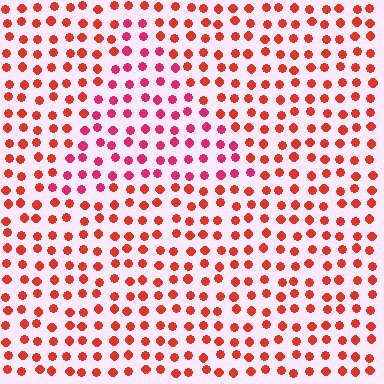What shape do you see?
I see a triangle.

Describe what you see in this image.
The image is filled with small red elements in a uniform arrangement. A triangle-shaped region is visible where the elements are tinted to a slightly different hue, forming a subtle color boundary.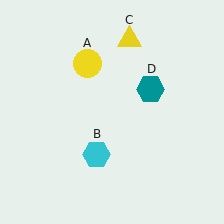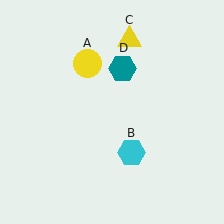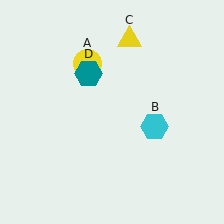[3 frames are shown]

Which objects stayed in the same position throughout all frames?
Yellow circle (object A) and yellow triangle (object C) remained stationary.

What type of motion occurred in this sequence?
The cyan hexagon (object B), teal hexagon (object D) rotated counterclockwise around the center of the scene.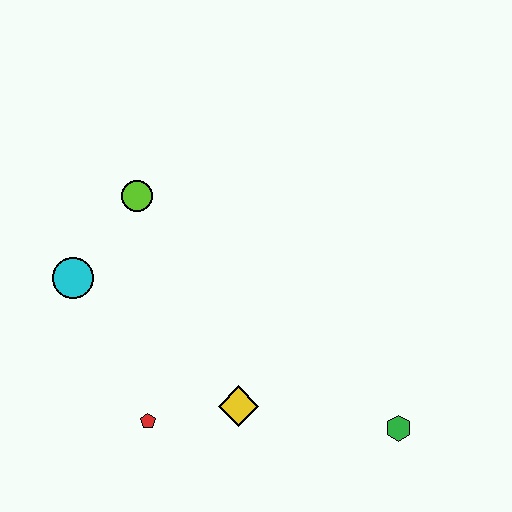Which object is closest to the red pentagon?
The yellow diamond is closest to the red pentagon.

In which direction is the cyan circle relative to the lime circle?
The cyan circle is below the lime circle.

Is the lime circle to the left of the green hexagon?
Yes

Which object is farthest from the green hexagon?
The cyan circle is farthest from the green hexagon.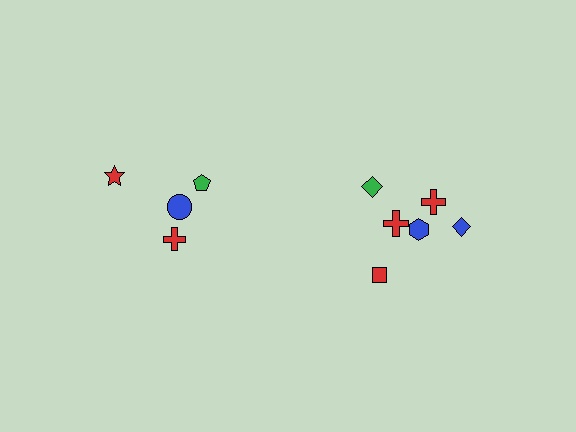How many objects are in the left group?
There are 4 objects.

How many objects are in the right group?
There are 6 objects.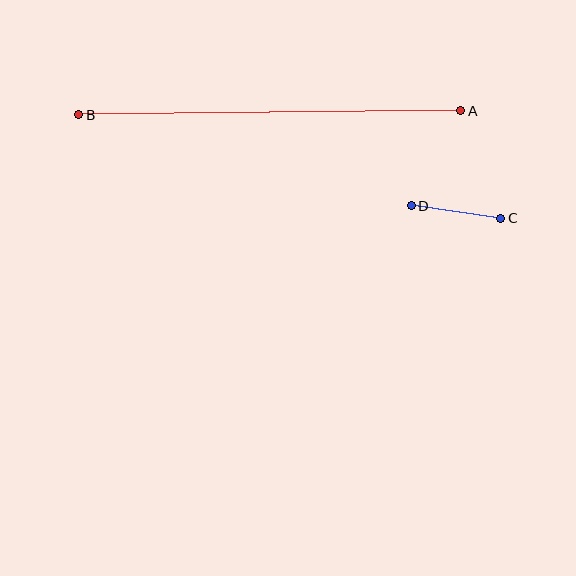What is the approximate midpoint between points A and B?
The midpoint is at approximately (270, 113) pixels.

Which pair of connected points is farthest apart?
Points A and B are farthest apart.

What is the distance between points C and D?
The distance is approximately 90 pixels.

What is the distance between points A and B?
The distance is approximately 382 pixels.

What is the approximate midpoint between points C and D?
The midpoint is at approximately (456, 212) pixels.